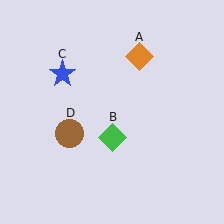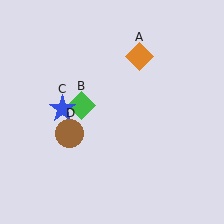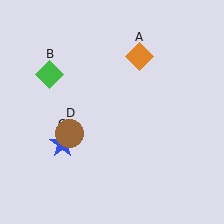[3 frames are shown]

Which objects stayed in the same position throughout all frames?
Orange diamond (object A) and brown circle (object D) remained stationary.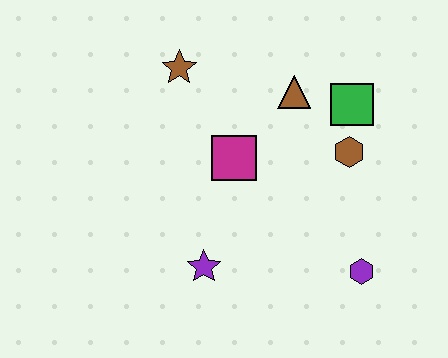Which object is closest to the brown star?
The magenta square is closest to the brown star.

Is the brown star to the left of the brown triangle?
Yes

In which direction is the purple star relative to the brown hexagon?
The purple star is to the left of the brown hexagon.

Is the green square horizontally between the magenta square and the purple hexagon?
Yes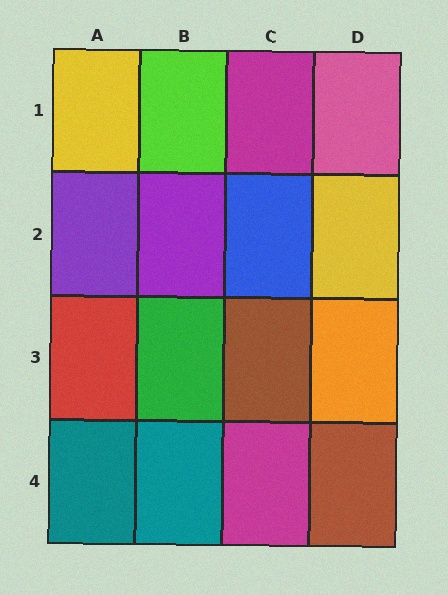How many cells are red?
1 cell is red.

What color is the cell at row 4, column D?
Brown.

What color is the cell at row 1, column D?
Pink.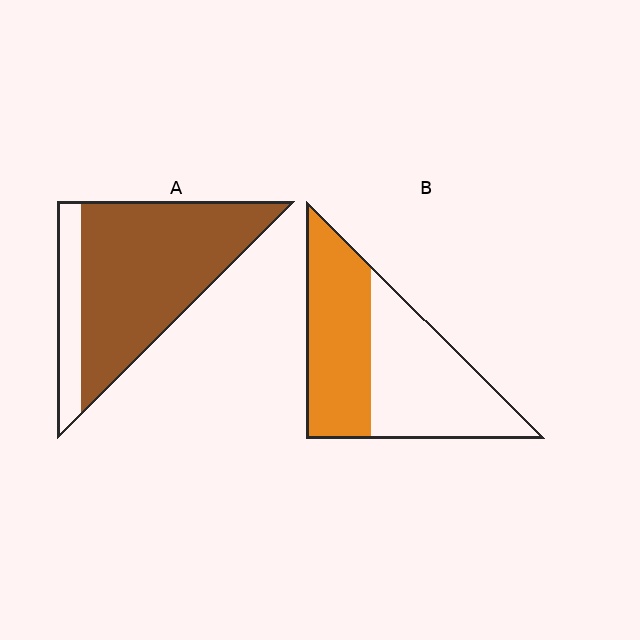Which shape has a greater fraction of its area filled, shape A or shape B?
Shape A.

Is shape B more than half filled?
Roughly half.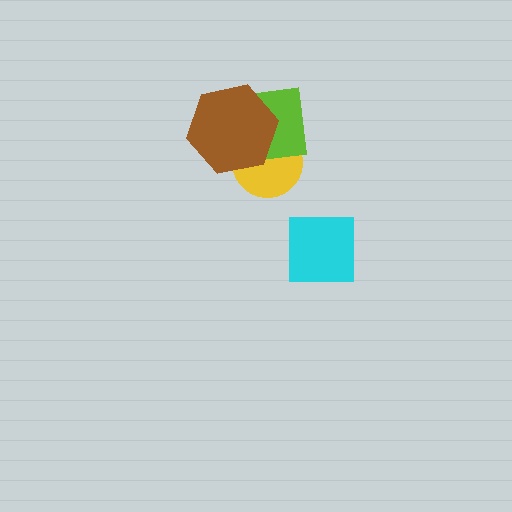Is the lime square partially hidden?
Yes, it is partially covered by another shape.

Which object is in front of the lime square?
The brown hexagon is in front of the lime square.